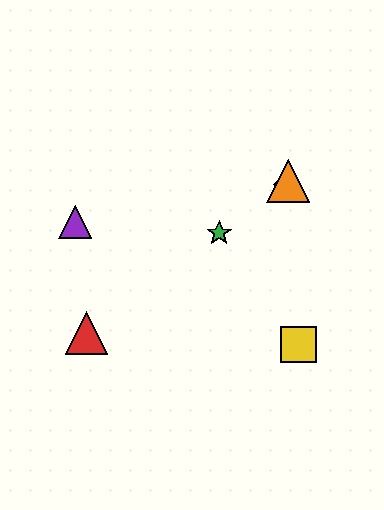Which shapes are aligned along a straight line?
The red triangle, the blue diamond, the green star, the orange triangle are aligned along a straight line.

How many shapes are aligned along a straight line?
4 shapes (the red triangle, the blue diamond, the green star, the orange triangle) are aligned along a straight line.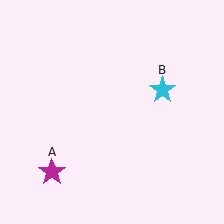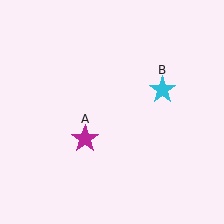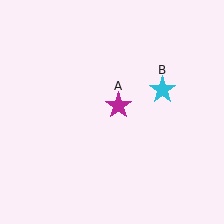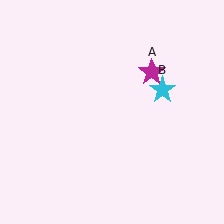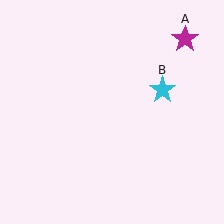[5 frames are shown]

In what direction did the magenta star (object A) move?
The magenta star (object A) moved up and to the right.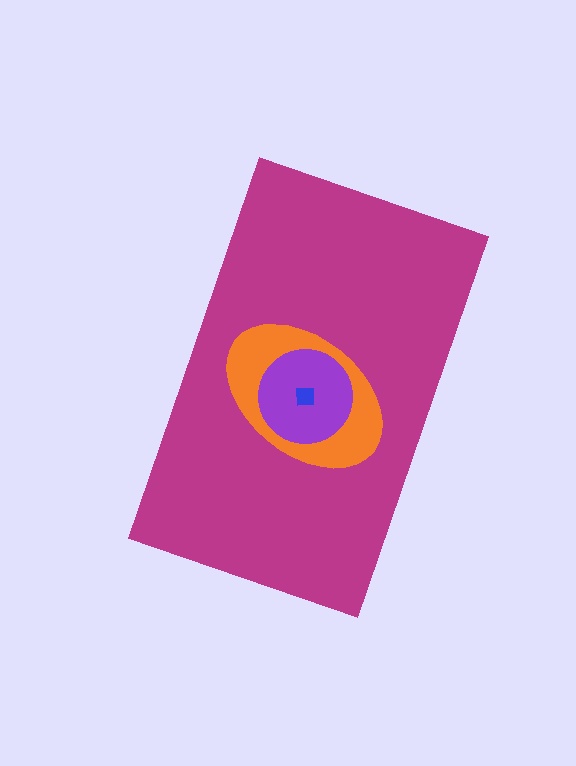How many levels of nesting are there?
4.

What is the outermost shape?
The magenta rectangle.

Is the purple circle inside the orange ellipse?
Yes.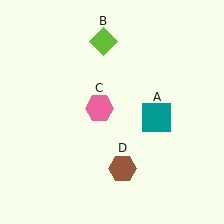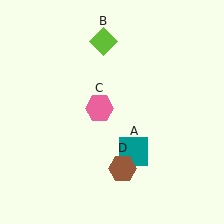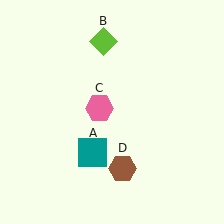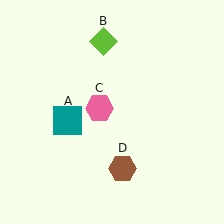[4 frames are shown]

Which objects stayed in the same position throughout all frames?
Lime diamond (object B) and pink hexagon (object C) and brown hexagon (object D) remained stationary.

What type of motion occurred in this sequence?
The teal square (object A) rotated clockwise around the center of the scene.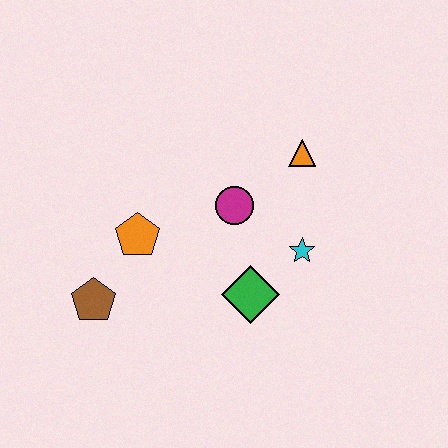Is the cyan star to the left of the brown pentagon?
No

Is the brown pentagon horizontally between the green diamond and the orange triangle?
No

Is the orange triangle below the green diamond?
No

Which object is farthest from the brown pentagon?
The orange triangle is farthest from the brown pentagon.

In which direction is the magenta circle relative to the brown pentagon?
The magenta circle is to the right of the brown pentagon.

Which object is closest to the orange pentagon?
The brown pentagon is closest to the orange pentagon.